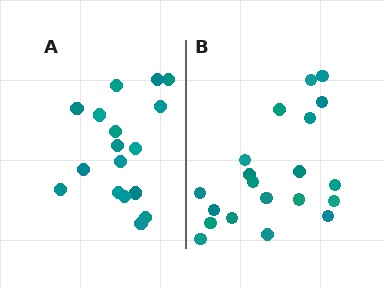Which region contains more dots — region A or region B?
Region B (the right region) has more dots.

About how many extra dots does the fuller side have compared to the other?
Region B has just a few more — roughly 2 or 3 more dots than region A.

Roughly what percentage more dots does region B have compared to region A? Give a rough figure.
About 20% more.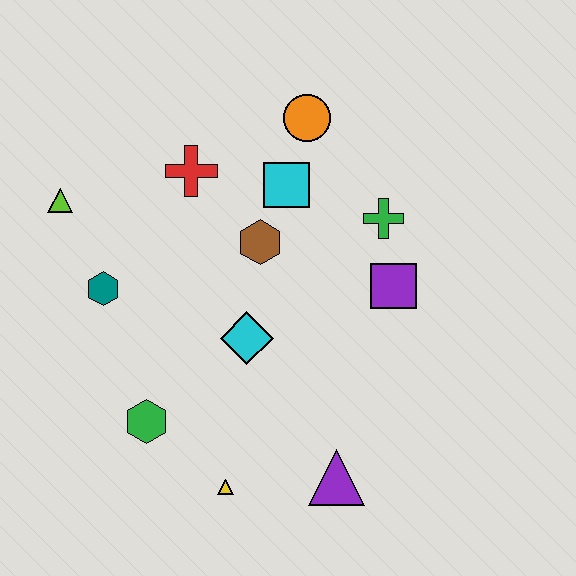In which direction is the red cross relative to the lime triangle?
The red cross is to the right of the lime triangle.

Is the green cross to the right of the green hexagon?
Yes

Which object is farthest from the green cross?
The lime triangle is farthest from the green cross.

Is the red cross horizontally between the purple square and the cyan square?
No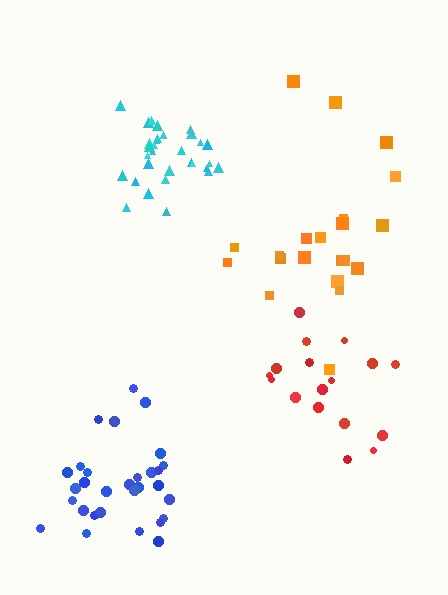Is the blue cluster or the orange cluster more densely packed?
Blue.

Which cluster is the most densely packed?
Cyan.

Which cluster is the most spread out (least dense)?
Orange.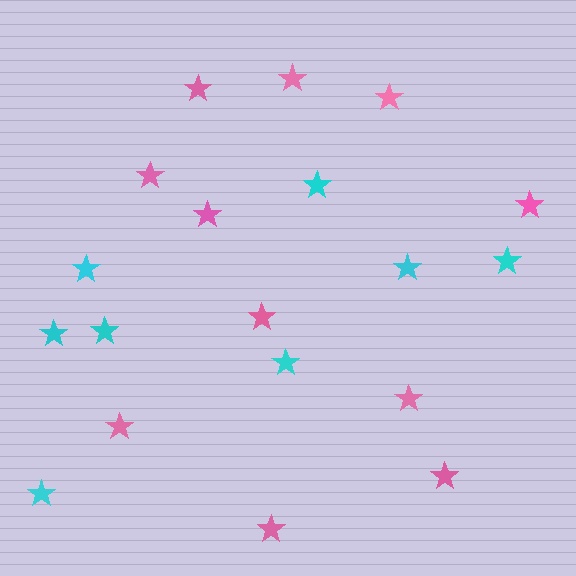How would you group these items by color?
There are 2 groups: one group of pink stars (11) and one group of cyan stars (8).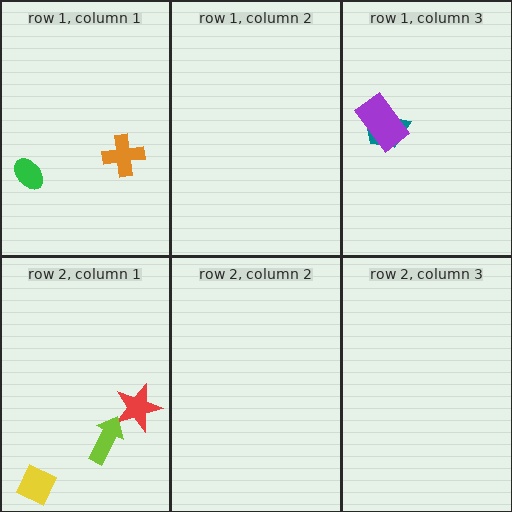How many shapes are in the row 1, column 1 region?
2.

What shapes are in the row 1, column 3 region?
The teal trapezoid, the purple rectangle.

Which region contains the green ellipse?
The row 1, column 1 region.